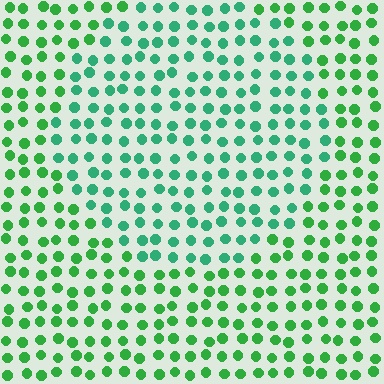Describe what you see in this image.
The image is filled with small green elements in a uniform arrangement. A circle-shaped region is visible where the elements are tinted to a slightly different hue, forming a subtle color boundary.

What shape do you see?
I see a circle.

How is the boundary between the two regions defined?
The boundary is defined purely by a slight shift in hue (about 28 degrees). Spacing, size, and orientation are identical on both sides.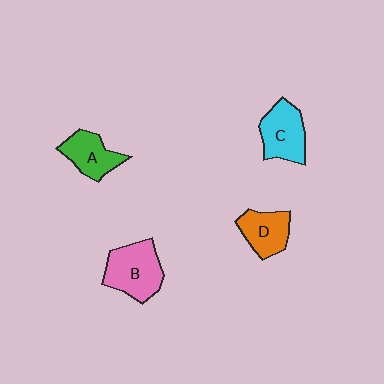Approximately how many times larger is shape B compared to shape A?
Approximately 1.4 times.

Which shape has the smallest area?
Shape D (orange).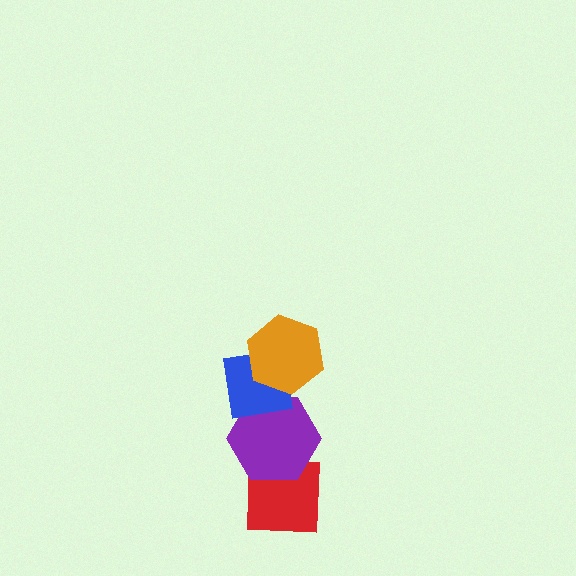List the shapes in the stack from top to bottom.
From top to bottom: the orange hexagon, the blue square, the purple hexagon, the red square.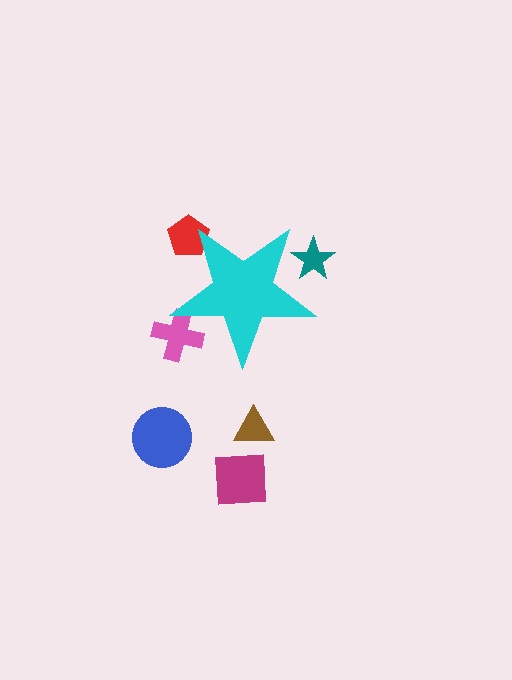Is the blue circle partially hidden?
No, the blue circle is fully visible.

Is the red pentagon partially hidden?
Yes, the red pentagon is partially hidden behind the cyan star.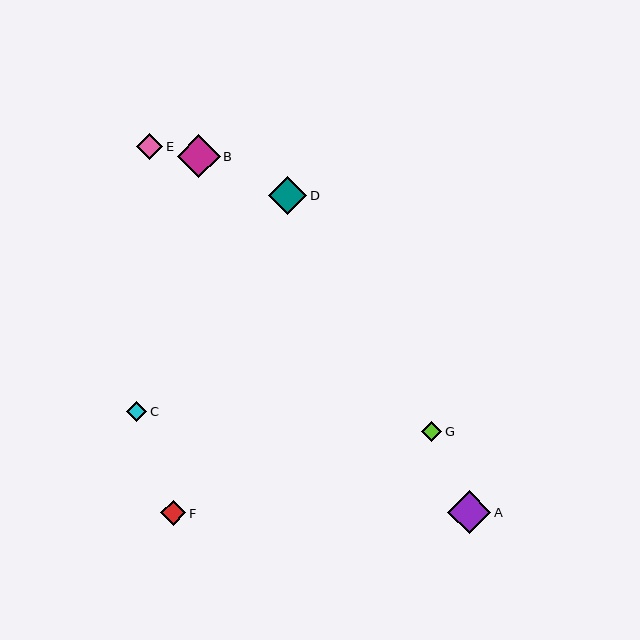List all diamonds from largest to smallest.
From largest to smallest: B, A, D, E, F, G, C.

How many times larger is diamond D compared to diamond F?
Diamond D is approximately 1.6 times the size of diamond F.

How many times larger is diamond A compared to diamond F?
Diamond A is approximately 1.7 times the size of diamond F.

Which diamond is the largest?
Diamond B is the largest with a size of approximately 43 pixels.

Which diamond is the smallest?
Diamond C is the smallest with a size of approximately 20 pixels.